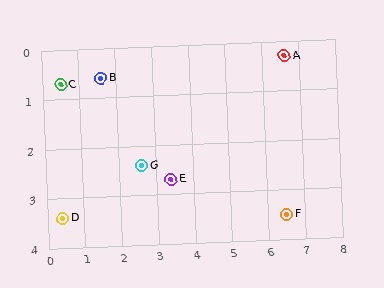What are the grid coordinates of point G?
Point G is at approximately (2.6, 2.4).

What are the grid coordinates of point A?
Point A is at approximately (6.6, 0.3).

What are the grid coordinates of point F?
Point F is at approximately (6.5, 3.5).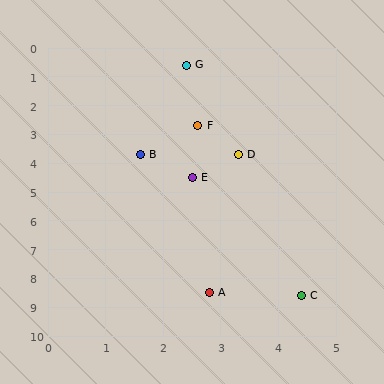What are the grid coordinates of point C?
Point C is at approximately (4.4, 8.6).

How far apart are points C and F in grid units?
Points C and F are about 6.2 grid units apart.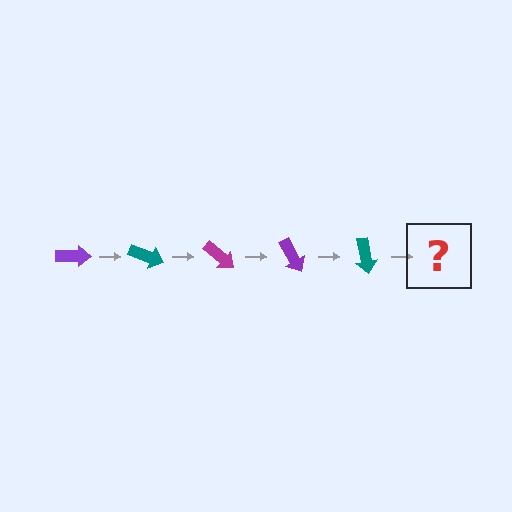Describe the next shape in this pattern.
It should be a magenta arrow, rotated 100 degrees from the start.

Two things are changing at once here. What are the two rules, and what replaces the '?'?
The two rules are that it rotates 20 degrees each step and the color cycles through purple, teal, and magenta. The '?' should be a magenta arrow, rotated 100 degrees from the start.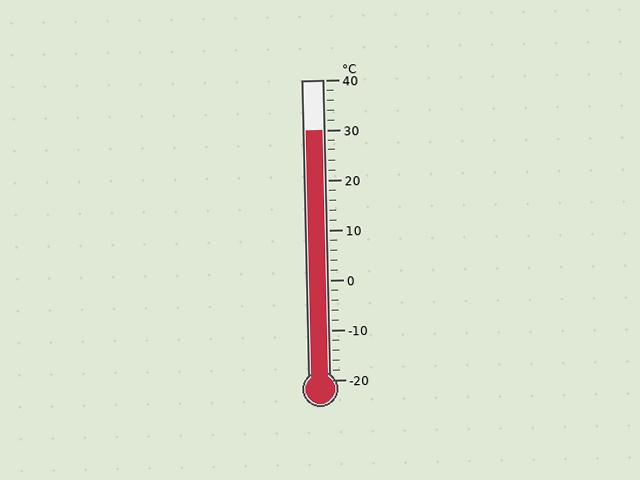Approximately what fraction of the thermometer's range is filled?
The thermometer is filled to approximately 85% of its range.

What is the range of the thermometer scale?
The thermometer scale ranges from -20°C to 40°C.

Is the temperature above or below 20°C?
The temperature is above 20°C.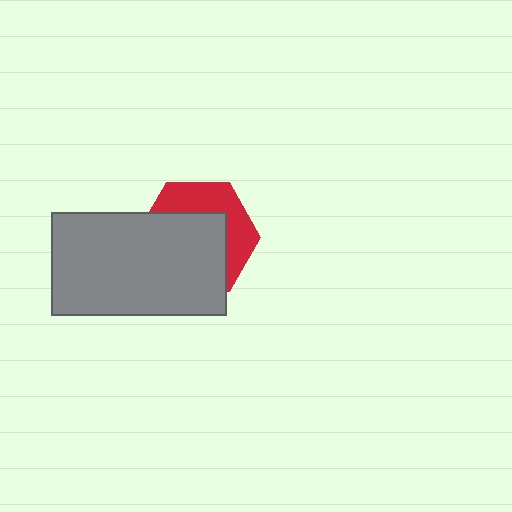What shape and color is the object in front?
The object in front is a gray rectangle.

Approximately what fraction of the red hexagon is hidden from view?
Roughly 61% of the red hexagon is hidden behind the gray rectangle.